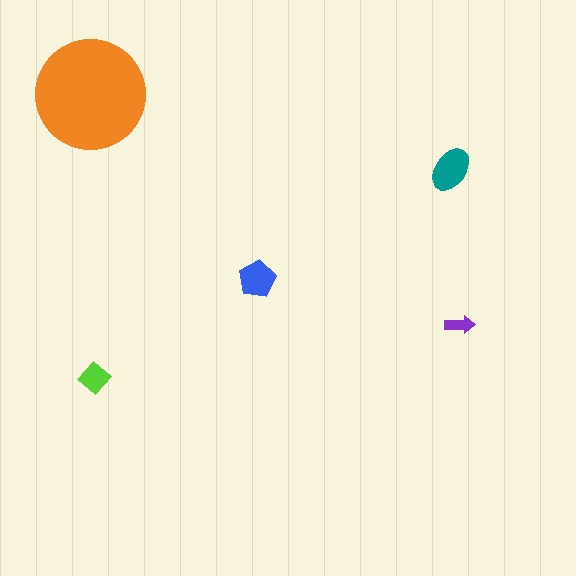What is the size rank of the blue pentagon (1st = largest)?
3rd.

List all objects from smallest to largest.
The purple arrow, the lime diamond, the blue pentagon, the teal ellipse, the orange circle.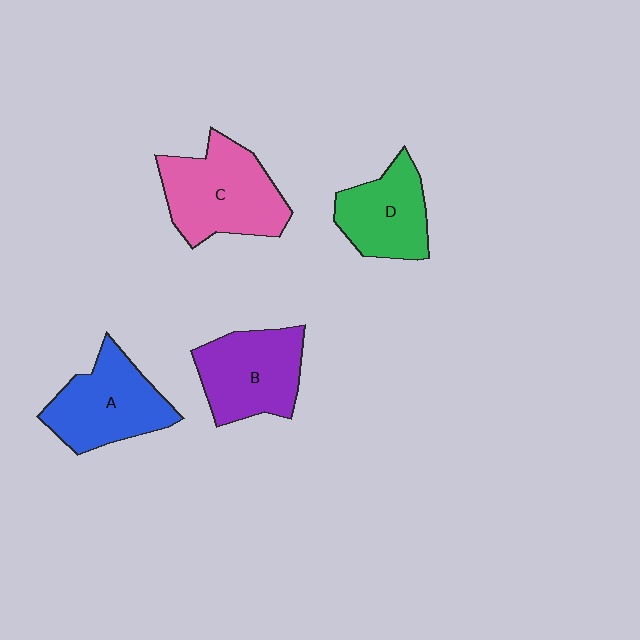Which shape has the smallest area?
Shape D (green).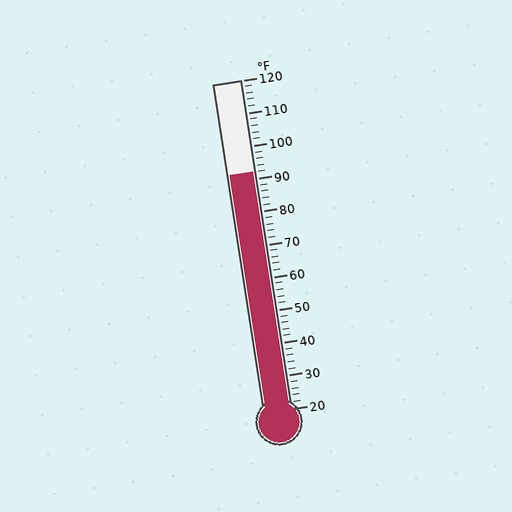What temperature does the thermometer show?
The thermometer shows approximately 92°F.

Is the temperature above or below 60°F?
The temperature is above 60°F.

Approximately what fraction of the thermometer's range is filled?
The thermometer is filled to approximately 70% of its range.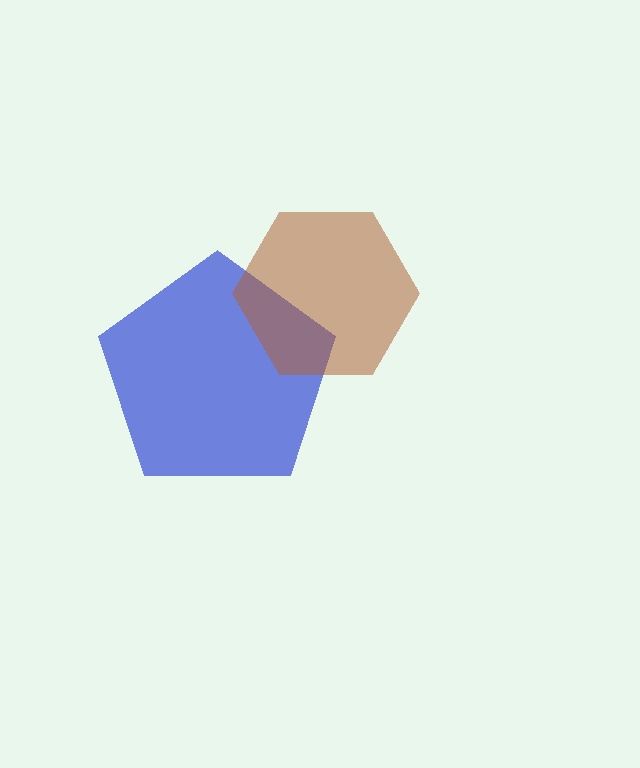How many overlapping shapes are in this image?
There are 2 overlapping shapes in the image.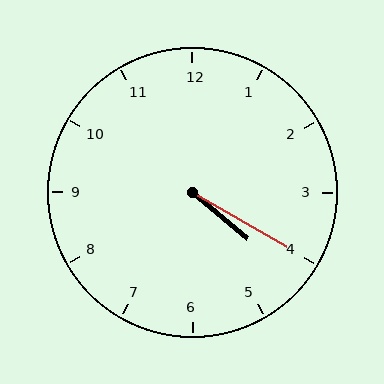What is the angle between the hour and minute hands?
Approximately 10 degrees.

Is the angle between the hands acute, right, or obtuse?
It is acute.